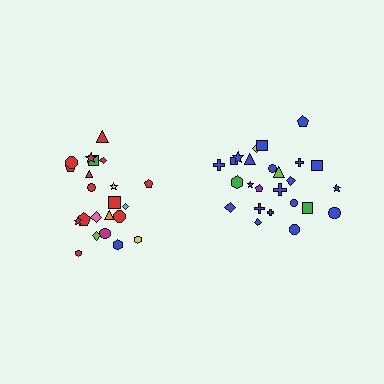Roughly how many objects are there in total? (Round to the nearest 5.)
Roughly 45 objects in total.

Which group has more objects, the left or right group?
The right group.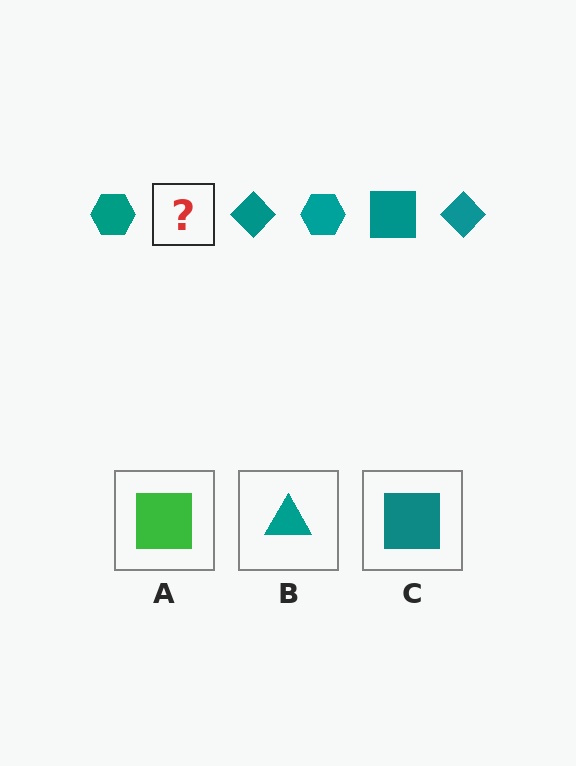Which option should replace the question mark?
Option C.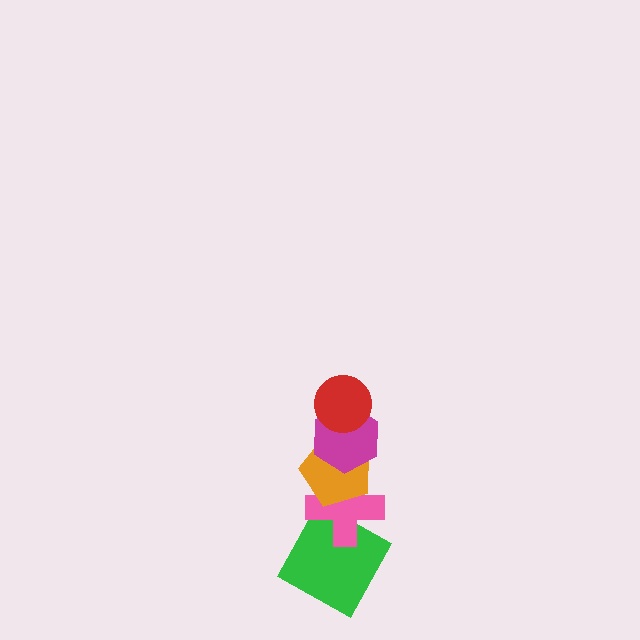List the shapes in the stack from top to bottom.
From top to bottom: the red circle, the magenta hexagon, the orange pentagon, the pink cross, the green square.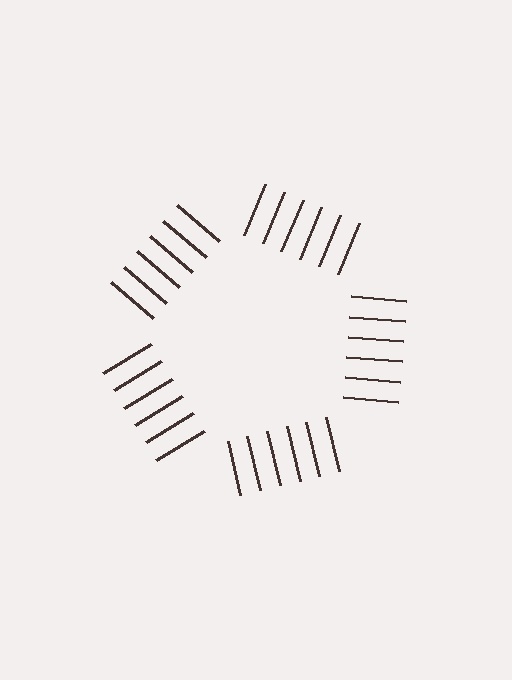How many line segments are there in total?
30 — 6 along each of the 5 edges.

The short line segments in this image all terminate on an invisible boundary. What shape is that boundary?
An illusory pentagon — the line segments terminate on its edges but no continuous stroke is drawn.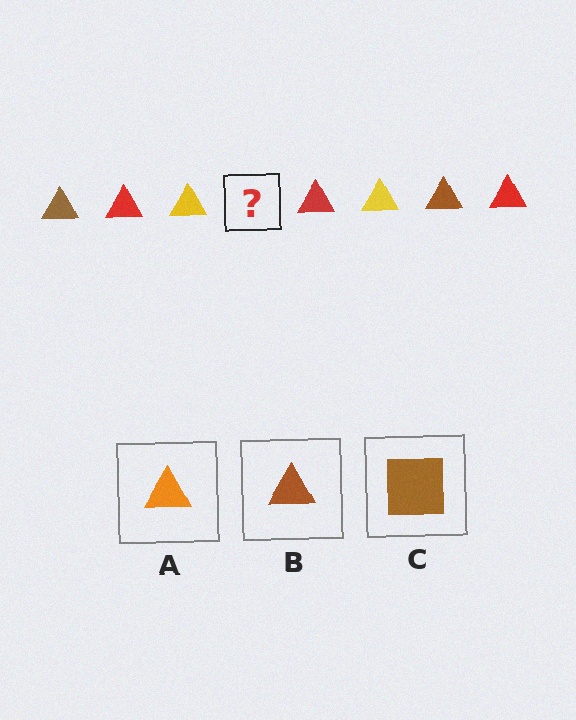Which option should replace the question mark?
Option B.